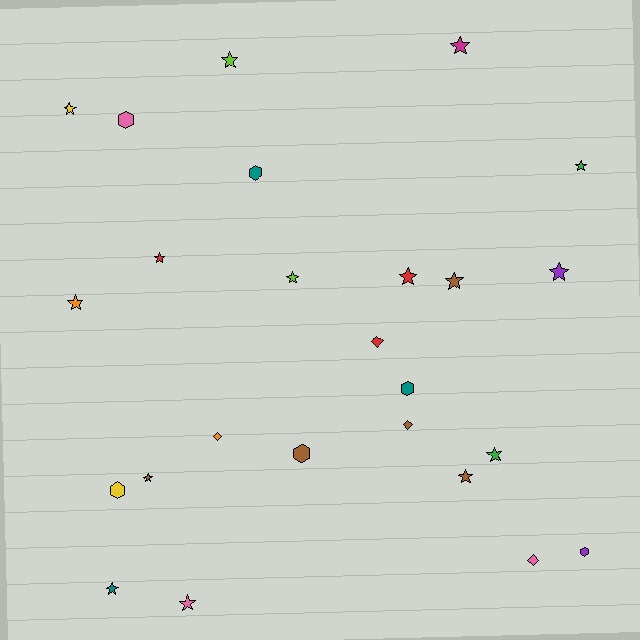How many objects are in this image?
There are 25 objects.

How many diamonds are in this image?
There are 4 diamonds.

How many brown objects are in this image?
There are 5 brown objects.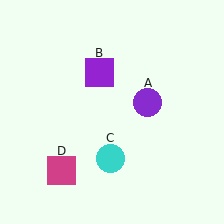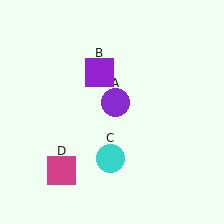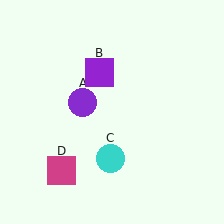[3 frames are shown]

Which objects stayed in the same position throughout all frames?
Purple square (object B) and cyan circle (object C) and magenta square (object D) remained stationary.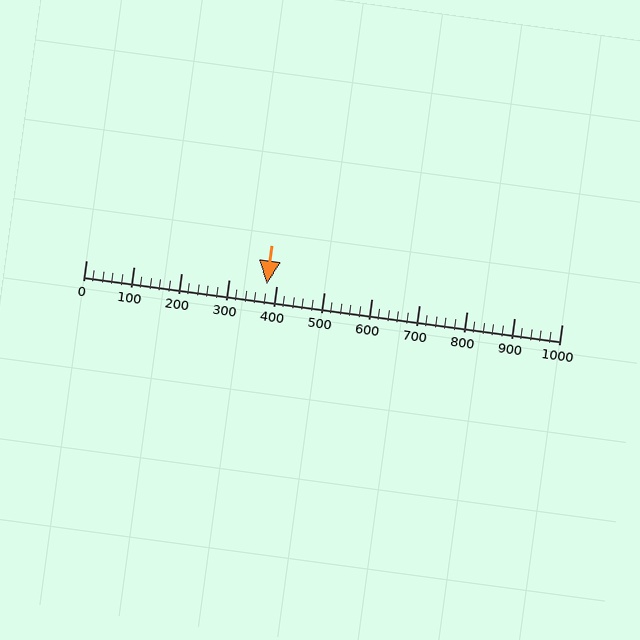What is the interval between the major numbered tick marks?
The major tick marks are spaced 100 units apart.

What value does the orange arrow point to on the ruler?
The orange arrow points to approximately 380.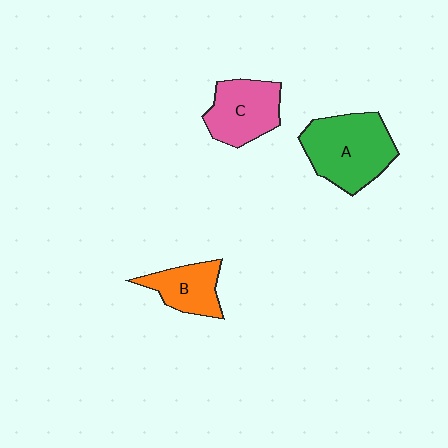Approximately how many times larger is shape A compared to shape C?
Approximately 1.4 times.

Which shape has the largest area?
Shape A (green).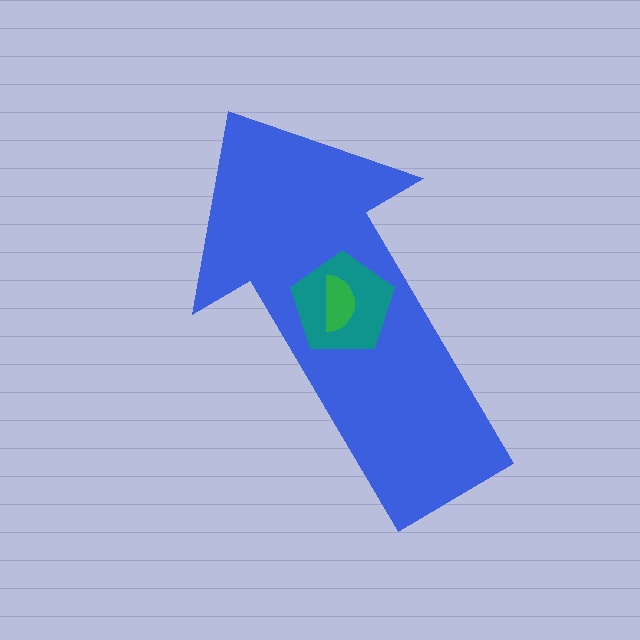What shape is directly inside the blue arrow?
The teal pentagon.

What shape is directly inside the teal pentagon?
The green semicircle.